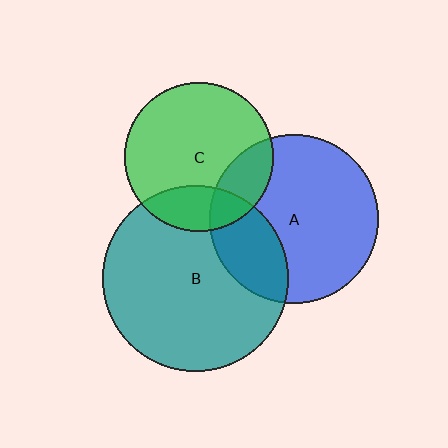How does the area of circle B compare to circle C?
Approximately 1.6 times.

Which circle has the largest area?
Circle B (teal).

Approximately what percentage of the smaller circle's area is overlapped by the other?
Approximately 20%.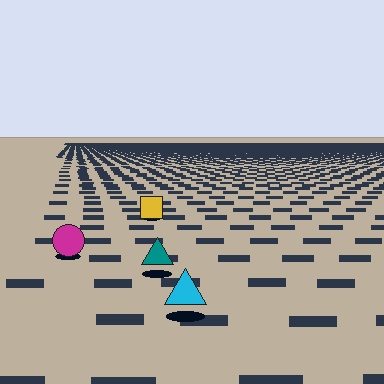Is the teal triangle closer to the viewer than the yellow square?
Yes. The teal triangle is closer — you can tell from the texture gradient: the ground texture is coarser near it.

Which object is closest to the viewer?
The cyan triangle is closest. The texture marks near it are larger and more spread out.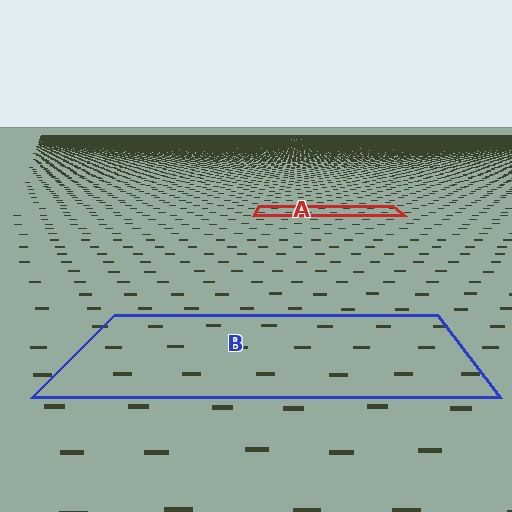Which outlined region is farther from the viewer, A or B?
Region A is farther from the viewer — the texture elements inside it appear smaller and more densely packed.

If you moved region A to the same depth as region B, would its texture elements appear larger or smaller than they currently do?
They would appear larger. At a closer depth, the same texture elements are projected at a bigger on-screen size.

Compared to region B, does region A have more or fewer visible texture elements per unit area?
Region A has more texture elements per unit area — they are packed more densely because it is farther away.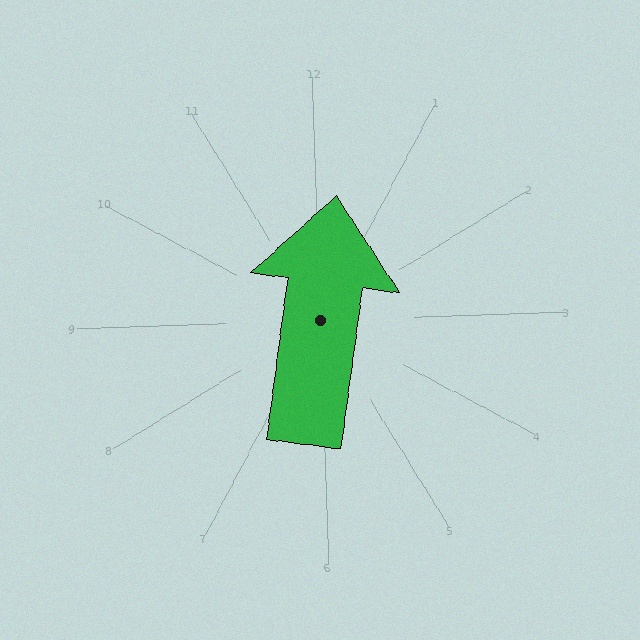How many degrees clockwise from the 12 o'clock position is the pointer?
Approximately 9 degrees.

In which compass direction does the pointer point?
North.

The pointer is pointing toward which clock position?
Roughly 12 o'clock.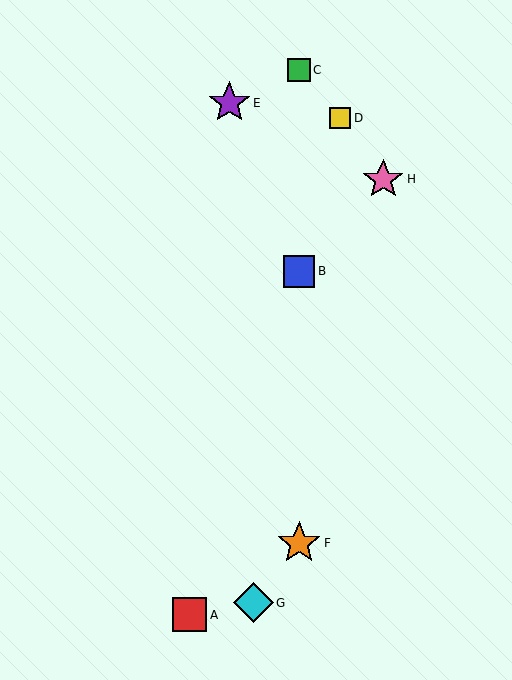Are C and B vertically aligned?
Yes, both are at x≈299.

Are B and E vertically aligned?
No, B is at x≈299 and E is at x≈229.